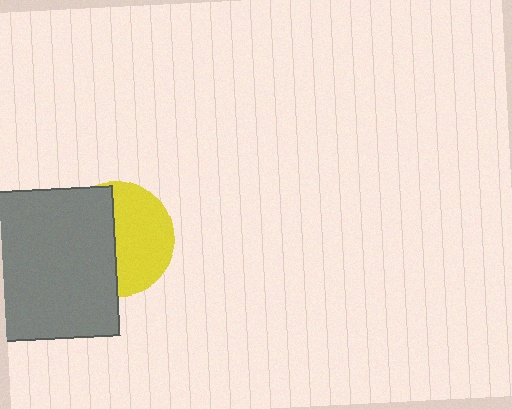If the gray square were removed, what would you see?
You would see the complete yellow circle.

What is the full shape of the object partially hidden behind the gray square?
The partially hidden object is a yellow circle.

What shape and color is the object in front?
The object in front is a gray square.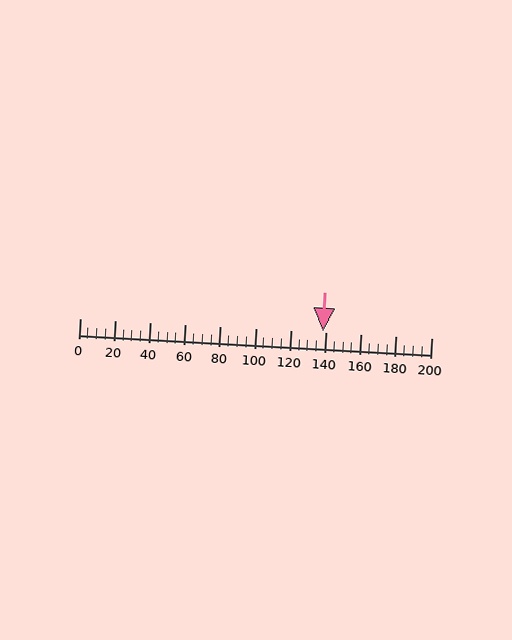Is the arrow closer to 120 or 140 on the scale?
The arrow is closer to 140.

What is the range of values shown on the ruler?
The ruler shows values from 0 to 200.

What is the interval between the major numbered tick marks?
The major tick marks are spaced 20 units apart.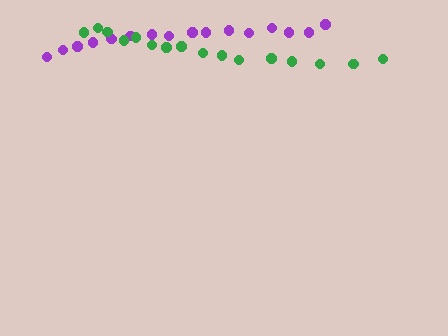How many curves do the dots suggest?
There are 2 distinct paths.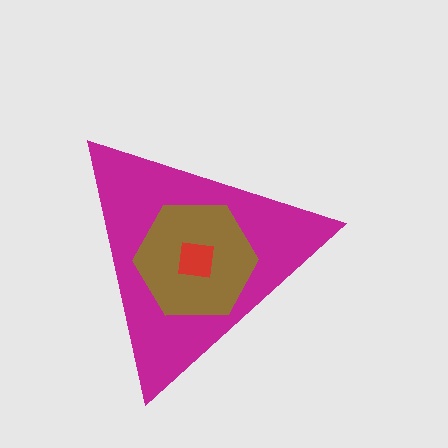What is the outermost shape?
The magenta triangle.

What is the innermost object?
The red square.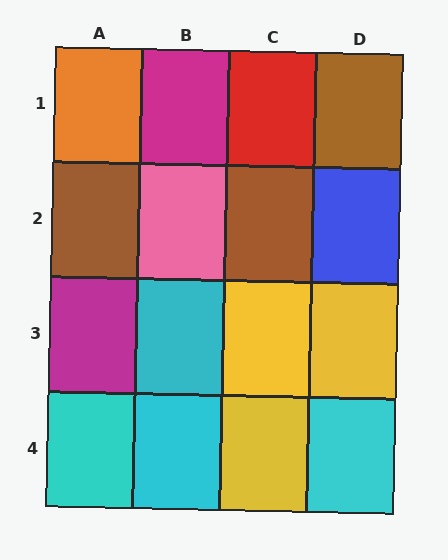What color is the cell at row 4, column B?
Cyan.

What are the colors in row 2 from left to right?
Brown, pink, brown, blue.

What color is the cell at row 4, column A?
Cyan.